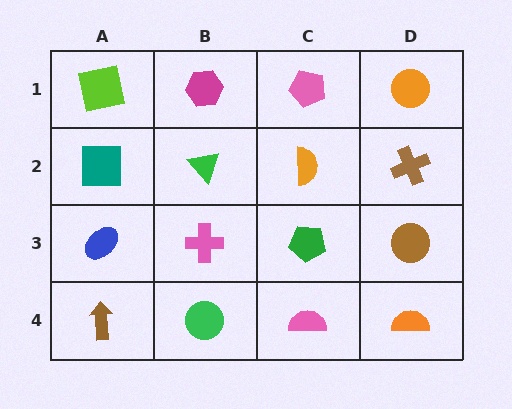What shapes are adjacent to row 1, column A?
A teal square (row 2, column A), a magenta hexagon (row 1, column B).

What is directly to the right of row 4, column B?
A pink semicircle.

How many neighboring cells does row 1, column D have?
2.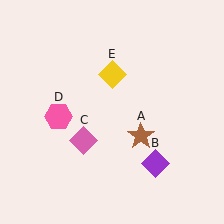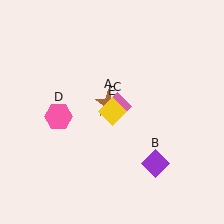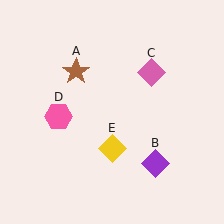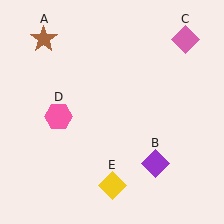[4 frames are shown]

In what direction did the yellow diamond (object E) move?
The yellow diamond (object E) moved down.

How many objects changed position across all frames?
3 objects changed position: brown star (object A), pink diamond (object C), yellow diamond (object E).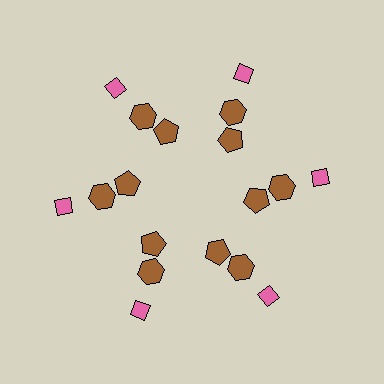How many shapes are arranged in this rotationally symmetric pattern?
There are 18 shapes, arranged in 6 groups of 3.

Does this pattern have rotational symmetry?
Yes, this pattern has 6-fold rotational symmetry. It looks the same after rotating 60 degrees around the center.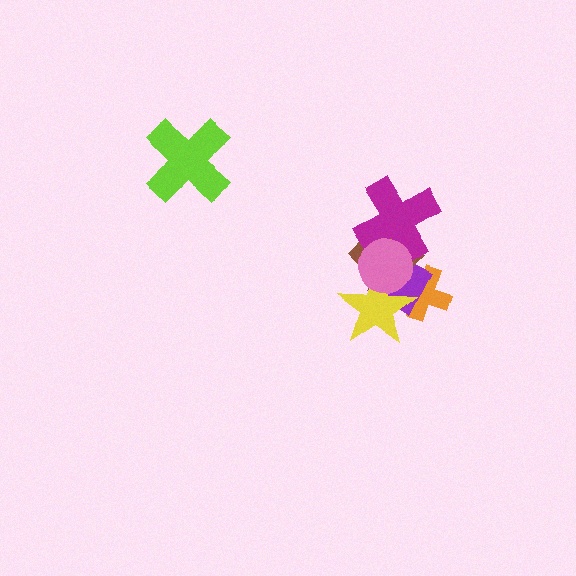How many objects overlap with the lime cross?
0 objects overlap with the lime cross.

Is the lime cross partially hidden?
No, no other shape covers it.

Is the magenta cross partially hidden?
Yes, it is partially covered by another shape.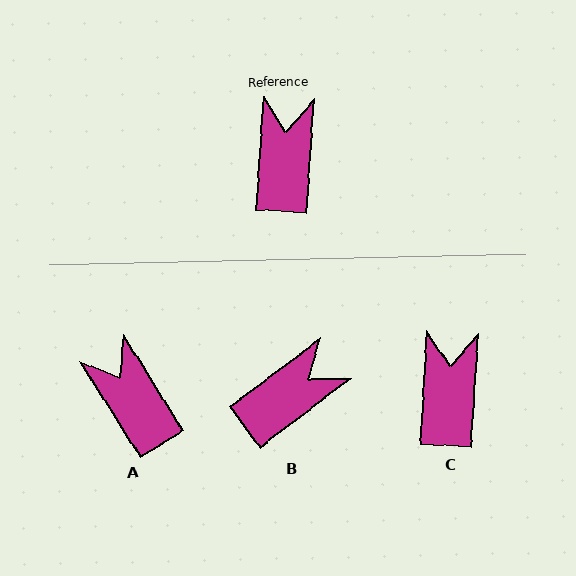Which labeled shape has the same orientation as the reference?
C.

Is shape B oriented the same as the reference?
No, it is off by about 49 degrees.